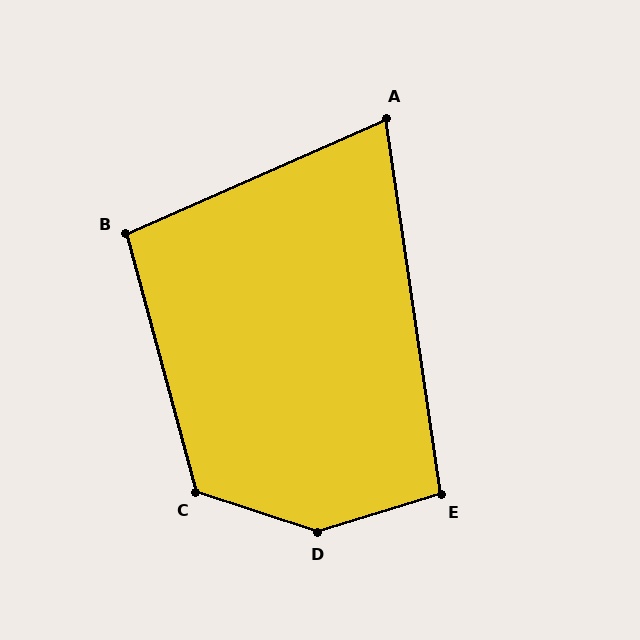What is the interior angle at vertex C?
Approximately 123 degrees (obtuse).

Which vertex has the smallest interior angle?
A, at approximately 74 degrees.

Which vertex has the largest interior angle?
D, at approximately 145 degrees.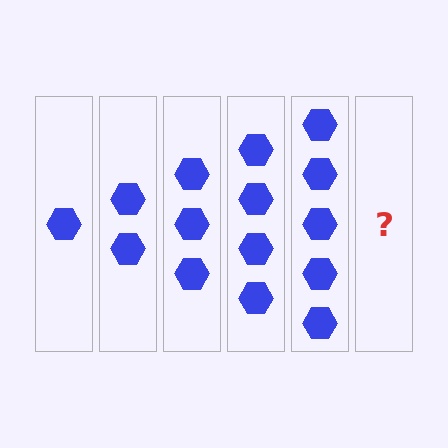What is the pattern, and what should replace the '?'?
The pattern is that each step adds one more hexagon. The '?' should be 6 hexagons.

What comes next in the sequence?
The next element should be 6 hexagons.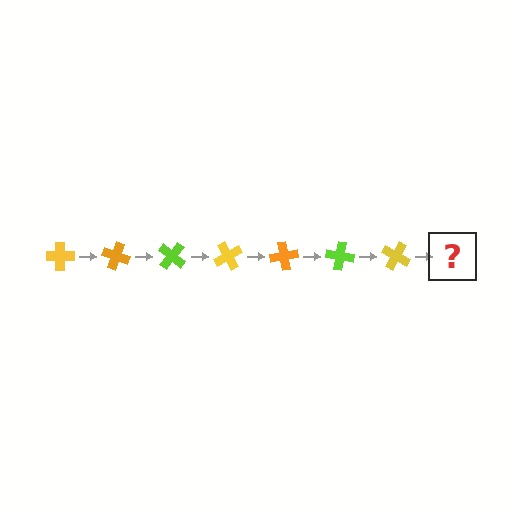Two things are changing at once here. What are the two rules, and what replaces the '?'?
The two rules are that it rotates 20 degrees each step and the color cycles through yellow, orange, and lime. The '?' should be an orange cross, rotated 140 degrees from the start.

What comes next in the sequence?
The next element should be an orange cross, rotated 140 degrees from the start.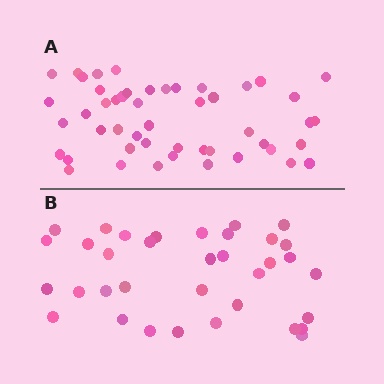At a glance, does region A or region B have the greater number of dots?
Region A (the top region) has more dots.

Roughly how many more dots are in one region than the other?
Region A has approximately 15 more dots than region B.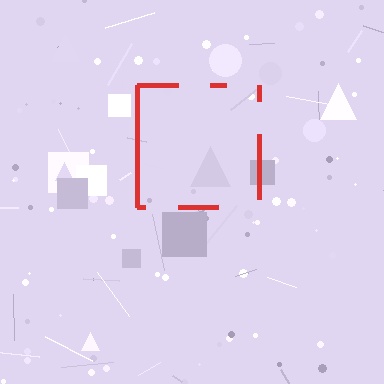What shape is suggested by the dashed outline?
The dashed outline suggests a square.